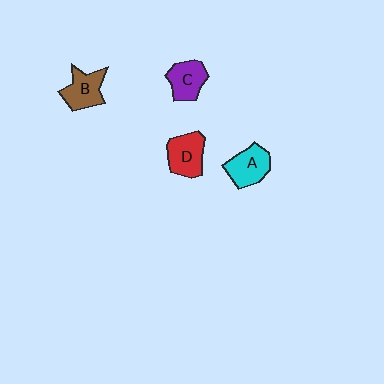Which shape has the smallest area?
Shape C (purple).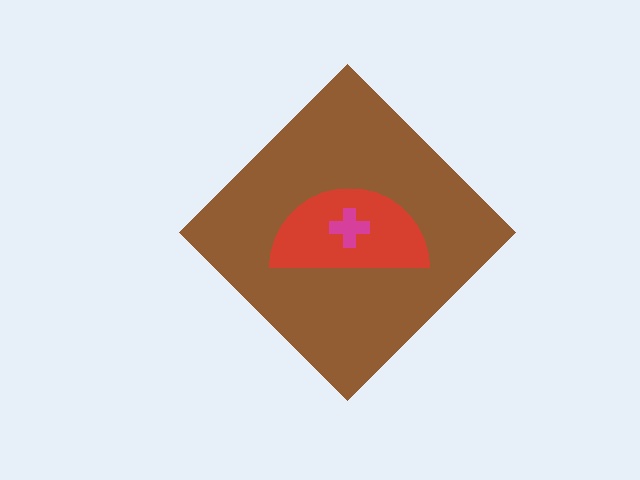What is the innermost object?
The magenta cross.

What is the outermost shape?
The brown diamond.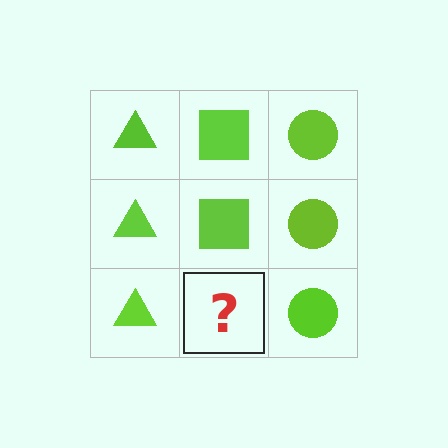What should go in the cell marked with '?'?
The missing cell should contain a lime square.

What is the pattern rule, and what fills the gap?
The rule is that each column has a consistent shape. The gap should be filled with a lime square.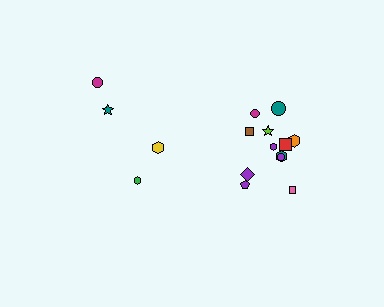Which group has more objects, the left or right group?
The right group.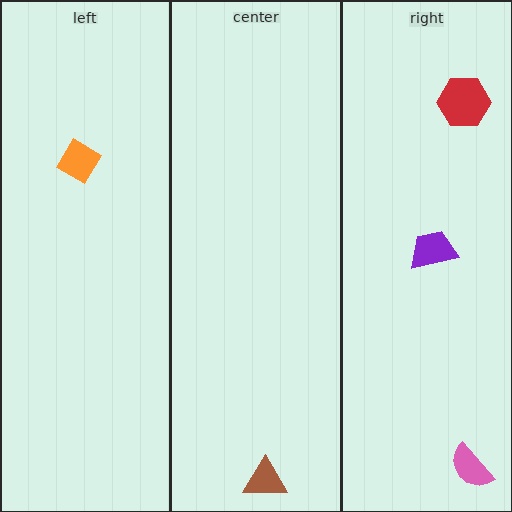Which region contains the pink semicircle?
The right region.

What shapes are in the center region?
The brown triangle.